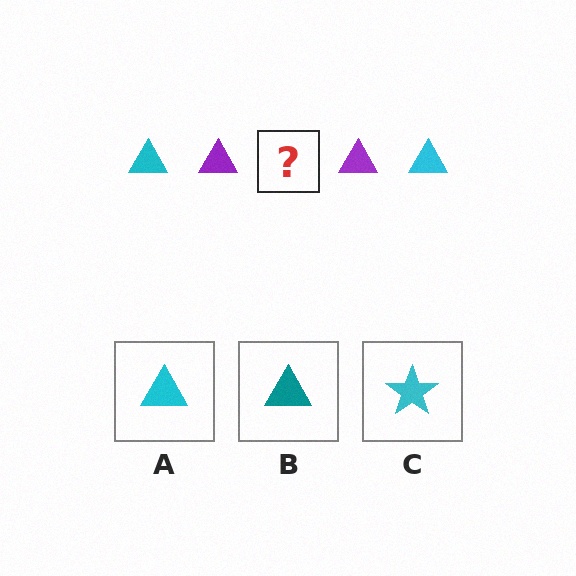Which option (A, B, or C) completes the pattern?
A.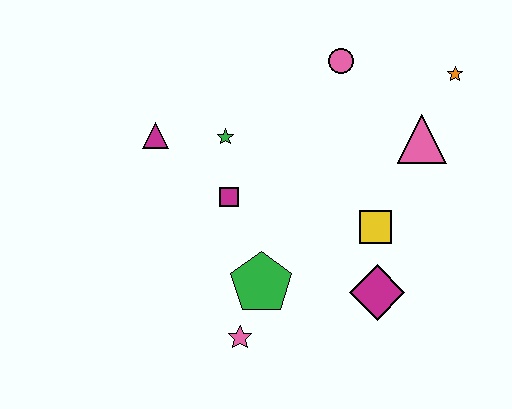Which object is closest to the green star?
The magenta square is closest to the green star.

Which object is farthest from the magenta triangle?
The orange star is farthest from the magenta triangle.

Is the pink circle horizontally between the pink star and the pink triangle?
Yes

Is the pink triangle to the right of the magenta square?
Yes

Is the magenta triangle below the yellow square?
No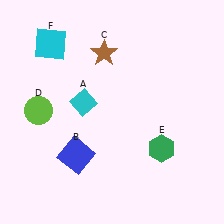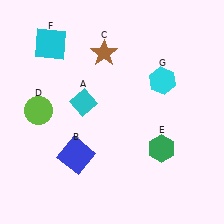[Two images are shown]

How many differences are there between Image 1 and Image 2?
There is 1 difference between the two images.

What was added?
A cyan hexagon (G) was added in Image 2.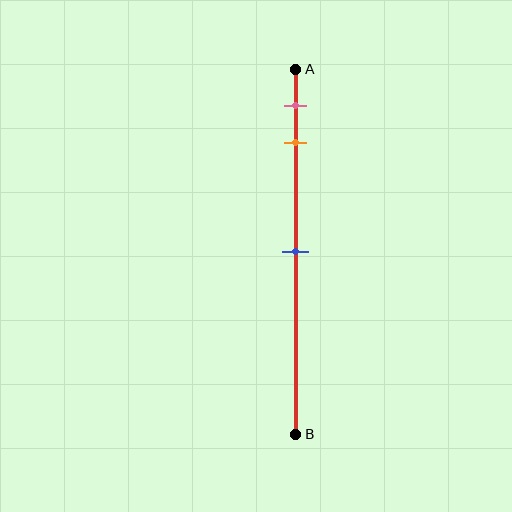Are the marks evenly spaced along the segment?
No, the marks are not evenly spaced.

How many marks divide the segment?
There are 3 marks dividing the segment.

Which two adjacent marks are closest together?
The pink and orange marks are the closest adjacent pair.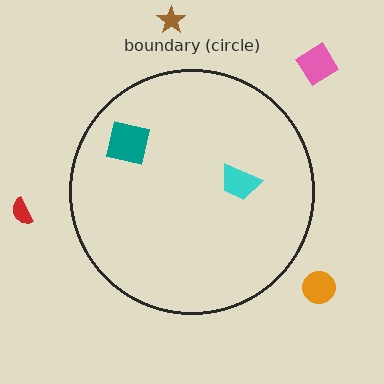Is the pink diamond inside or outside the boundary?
Outside.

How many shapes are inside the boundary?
2 inside, 4 outside.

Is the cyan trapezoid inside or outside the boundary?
Inside.